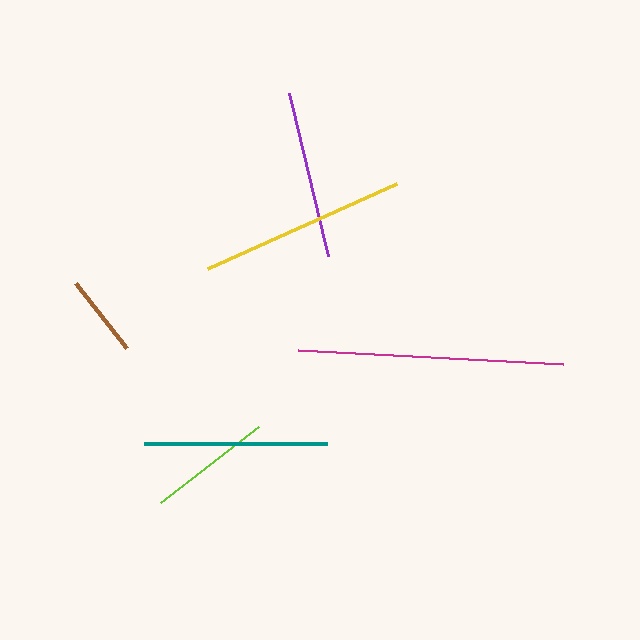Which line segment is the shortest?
The brown line is the shortest at approximately 82 pixels.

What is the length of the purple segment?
The purple segment is approximately 168 pixels long.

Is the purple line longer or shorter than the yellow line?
The yellow line is longer than the purple line.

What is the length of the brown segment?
The brown segment is approximately 82 pixels long.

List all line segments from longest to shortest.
From longest to shortest: magenta, yellow, teal, purple, lime, brown.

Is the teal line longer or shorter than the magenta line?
The magenta line is longer than the teal line.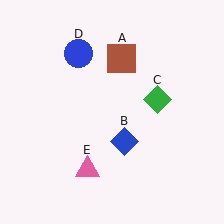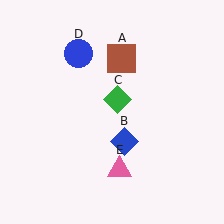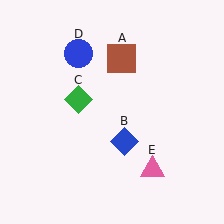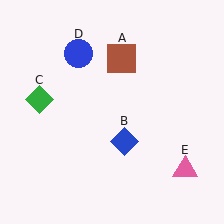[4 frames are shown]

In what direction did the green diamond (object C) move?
The green diamond (object C) moved left.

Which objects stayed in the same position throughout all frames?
Brown square (object A) and blue diamond (object B) and blue circle (object D) remained stationary.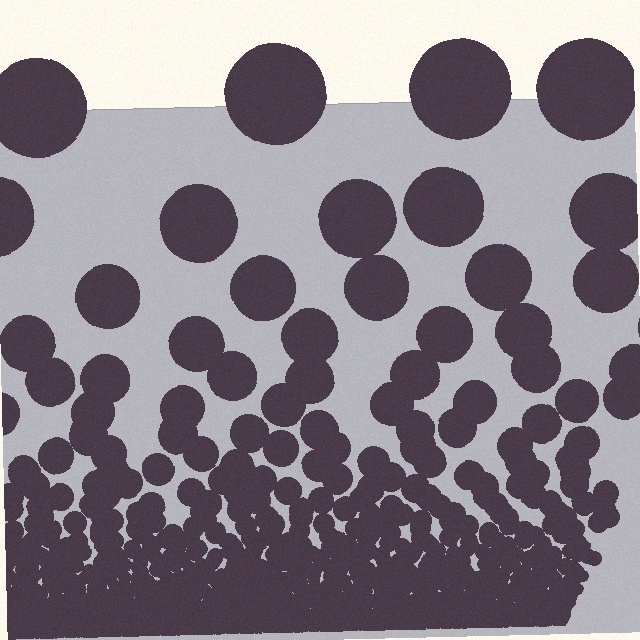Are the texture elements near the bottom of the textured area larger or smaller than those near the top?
Smaller. The gradient is inverted — elements near the bottom are smaller and denser.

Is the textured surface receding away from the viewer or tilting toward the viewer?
The surface appears to tilt toward the viewer. Texture elements get larger and sparser toward the top.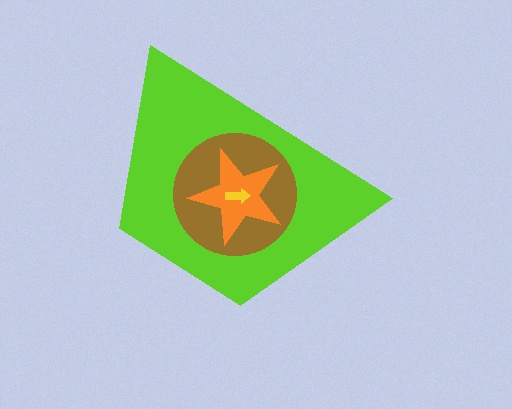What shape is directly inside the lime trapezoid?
The brown circle.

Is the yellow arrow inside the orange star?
Yes.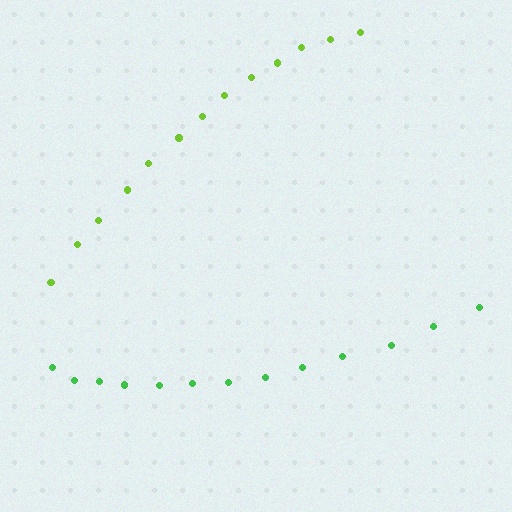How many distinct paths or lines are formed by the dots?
There are 2 distinct paths.